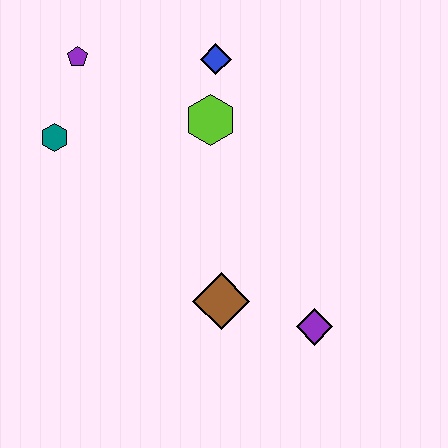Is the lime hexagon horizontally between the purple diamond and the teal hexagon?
Yes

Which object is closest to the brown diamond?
The purple diamond is closest to the brown diamond.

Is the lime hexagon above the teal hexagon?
Yes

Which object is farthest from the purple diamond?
The purple pentagon is farthest from the purple diamond.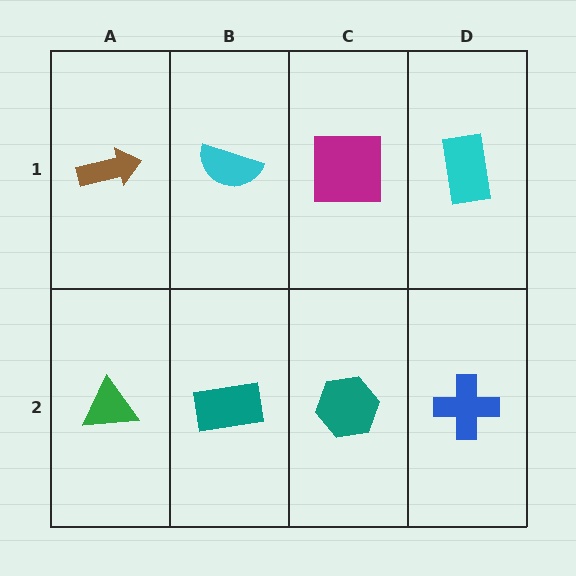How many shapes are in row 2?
4 shapes.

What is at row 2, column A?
A green triangle.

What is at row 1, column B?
A cyan semicircle.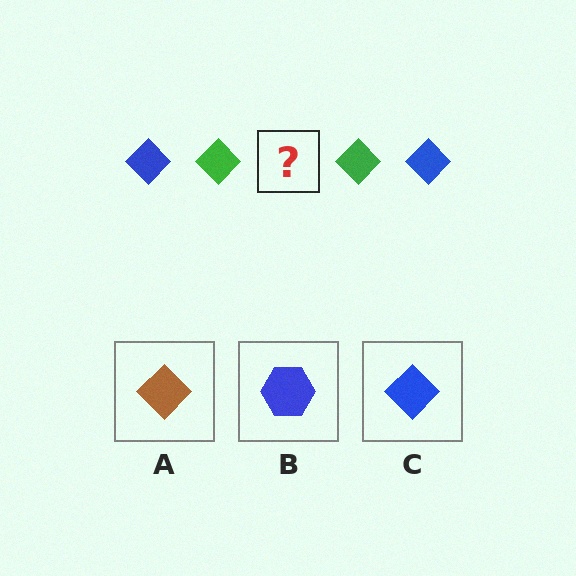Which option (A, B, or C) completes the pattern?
C.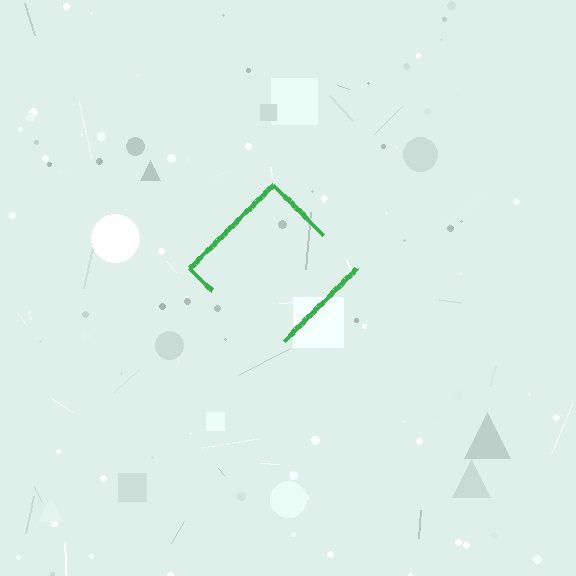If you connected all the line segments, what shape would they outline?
They would outline a diamond.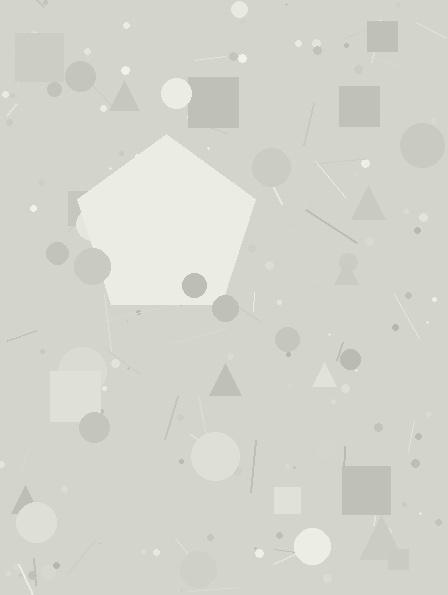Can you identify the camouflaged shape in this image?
The camouflaged shape is a pentagon.